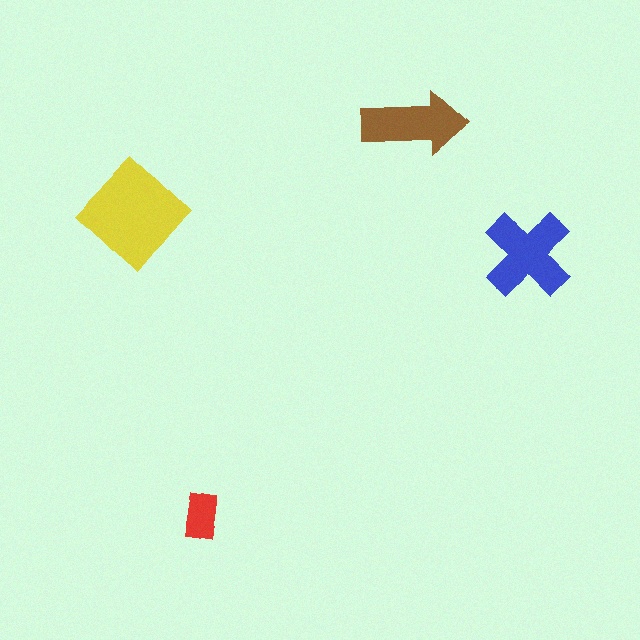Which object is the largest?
The yellow diamond.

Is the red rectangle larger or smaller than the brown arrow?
Smaller.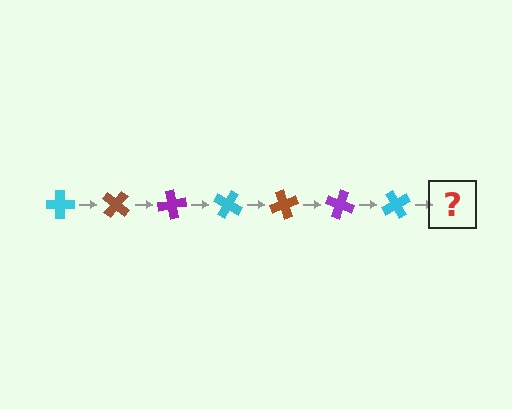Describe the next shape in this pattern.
It should be a brown cross, rotated 280 degrees from the start.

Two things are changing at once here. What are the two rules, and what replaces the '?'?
The two rules are that it rotates 40 degrees each step and the color cycles through cyan, brown, and purple. The '?' should be a brown cross, rotated 280 degrees from the start.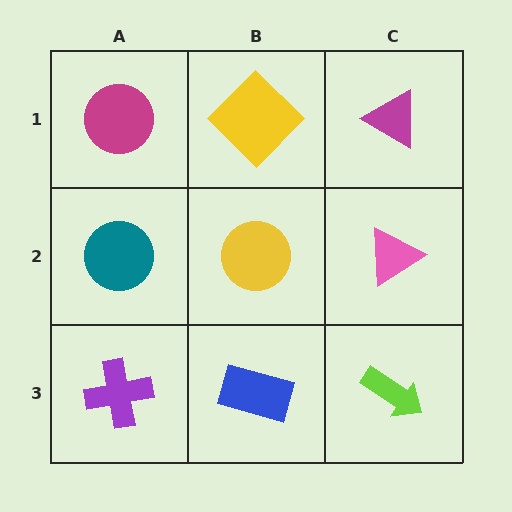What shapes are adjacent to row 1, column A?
A teal circle (row 2, column A), a yellow diamond (row 1, column B).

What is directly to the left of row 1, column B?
A magenta circle.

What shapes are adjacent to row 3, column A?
A teal circle (row 2, column A), a blue rectangle (row 3, column B).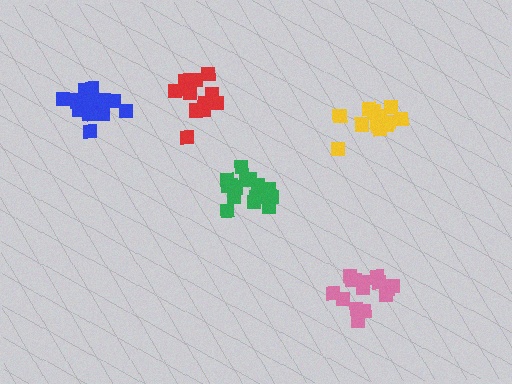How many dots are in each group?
Group 1: 15 dots, Group 2: 15 dots, Group 3: 16 dots, Group 4: 17 dots, Group 5: 13 dots (76 total).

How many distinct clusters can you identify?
There are 5 distinct clusters.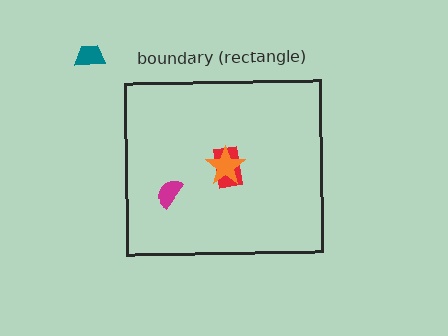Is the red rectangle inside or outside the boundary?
Inside.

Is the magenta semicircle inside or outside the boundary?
Inside.